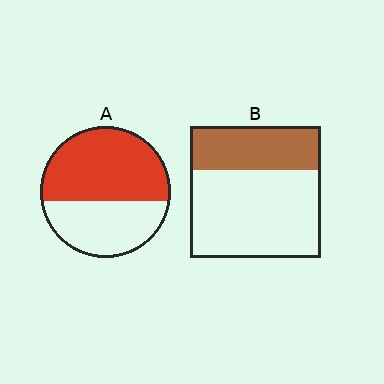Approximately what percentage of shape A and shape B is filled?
A is approximately 60% and B is approximately 35%.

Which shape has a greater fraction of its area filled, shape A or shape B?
Shape A.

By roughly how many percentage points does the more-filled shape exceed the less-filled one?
By roughly 25 percentage points (A over B).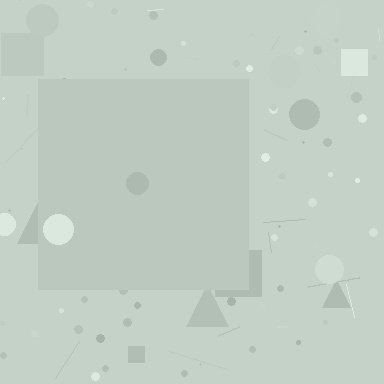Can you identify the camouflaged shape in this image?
The camouflaged shape is a square.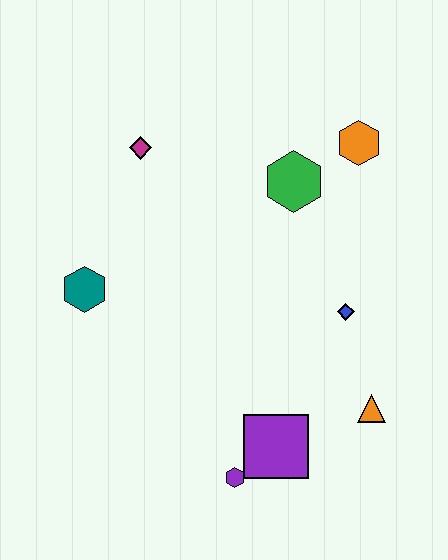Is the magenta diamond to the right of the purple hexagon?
No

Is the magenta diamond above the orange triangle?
Yes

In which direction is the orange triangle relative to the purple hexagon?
The orange triangle is to the right of the purple hexagon.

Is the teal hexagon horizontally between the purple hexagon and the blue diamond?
No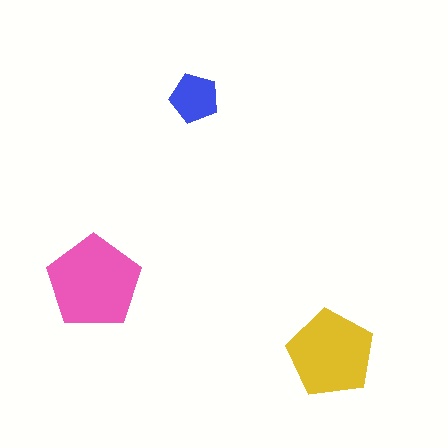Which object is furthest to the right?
The yellow pentagon is rightmost.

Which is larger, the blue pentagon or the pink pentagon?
The pink one.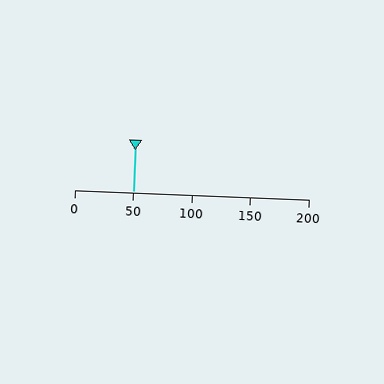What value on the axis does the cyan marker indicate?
The marker indicates approximately 50.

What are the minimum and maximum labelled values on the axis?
The axis runs from 0 to 200.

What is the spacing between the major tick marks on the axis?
The major ticks are spaced 50 apart.